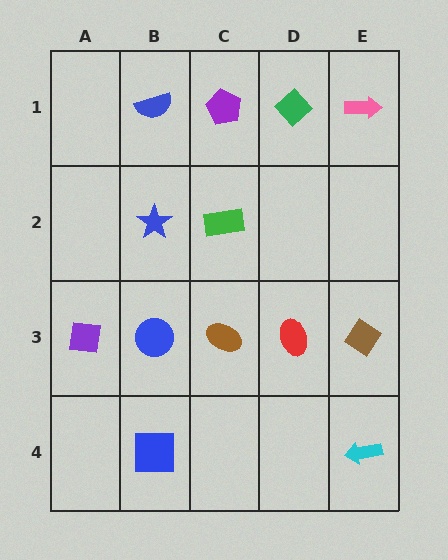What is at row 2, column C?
A green rectangle.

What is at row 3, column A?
A purple square.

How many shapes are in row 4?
2 shapes.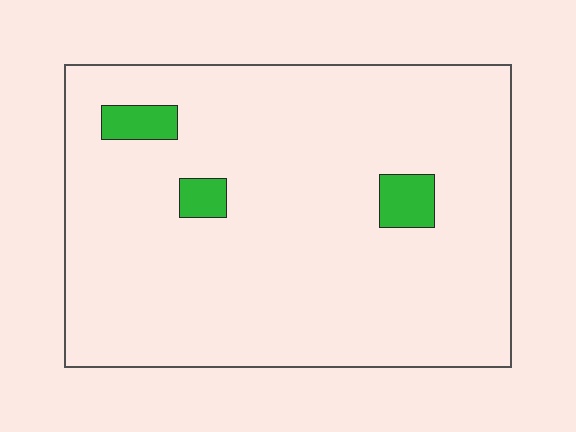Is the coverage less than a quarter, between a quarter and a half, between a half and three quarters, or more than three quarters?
Less than a quarter.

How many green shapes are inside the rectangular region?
3.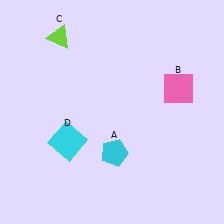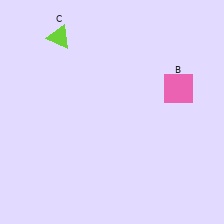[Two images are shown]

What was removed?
The cyan square (D), the cyan pentagon (A) were removed in Image 2.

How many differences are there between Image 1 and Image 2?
There are 2 differences between the two images.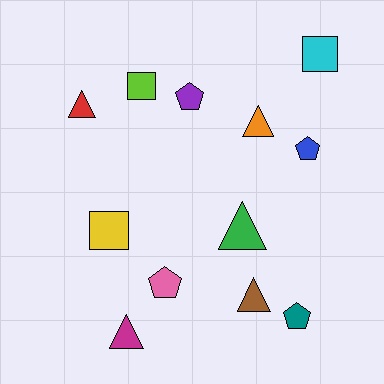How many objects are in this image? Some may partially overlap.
There are 12 objects.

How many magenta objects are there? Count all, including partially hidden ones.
There is 1 magenta object.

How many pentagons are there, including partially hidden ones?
There are 4 pentagons.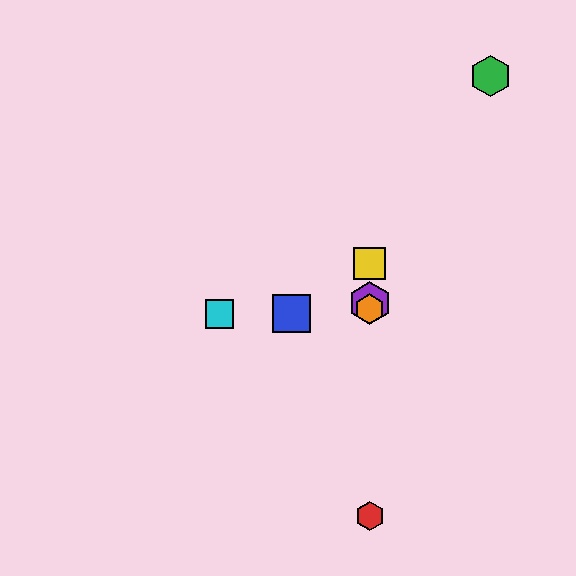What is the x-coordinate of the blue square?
The blue square is at x≈292.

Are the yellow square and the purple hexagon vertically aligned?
Yes, both are at x≈370.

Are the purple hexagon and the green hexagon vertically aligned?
No, the purple hexagon is at x≈370 and the green hexagon is at x≈491.